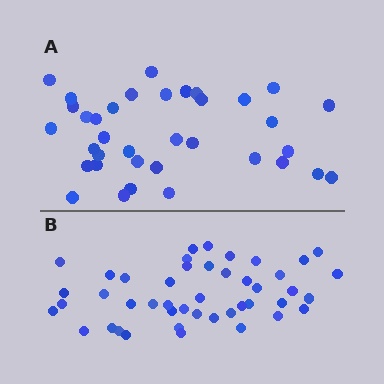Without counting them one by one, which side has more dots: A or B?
Region B (the bottom region) has more dots.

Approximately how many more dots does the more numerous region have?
Region B has roughly 8 or so more dots than region A.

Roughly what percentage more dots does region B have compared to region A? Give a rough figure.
About 25% more.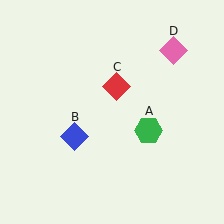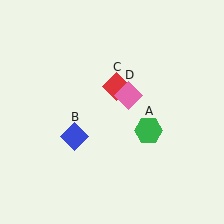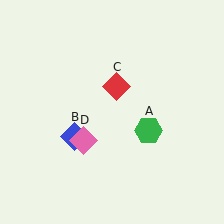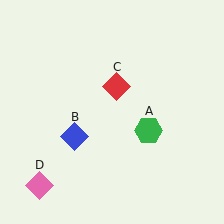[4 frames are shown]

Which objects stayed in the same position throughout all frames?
Green hexagon (object A) and blue diamond (object B) and red diamond (object C) remained stationary.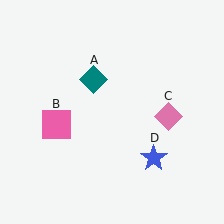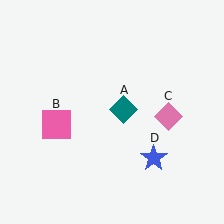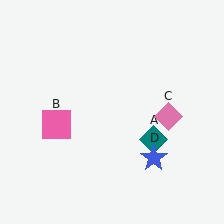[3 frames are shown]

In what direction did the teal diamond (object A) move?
The teal diamond (object A) moved down and to the right.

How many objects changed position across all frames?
1 object changed position: teal diamond (object A).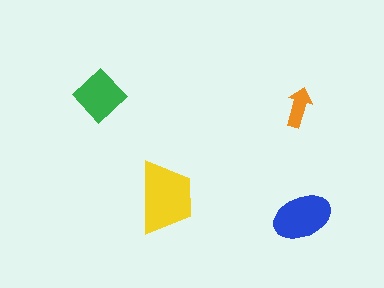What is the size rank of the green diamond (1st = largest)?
3rd.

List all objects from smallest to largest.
The orange arrow, the green diamond, the blue ellipse, the yellow trapezoid.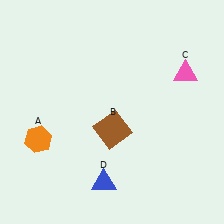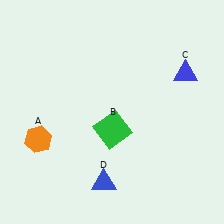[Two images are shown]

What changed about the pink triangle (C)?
In Image 1, C is pink. In Image 2, it changed to blue.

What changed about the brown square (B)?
In Image 1, B is brown. In Image 2, it changed to green.